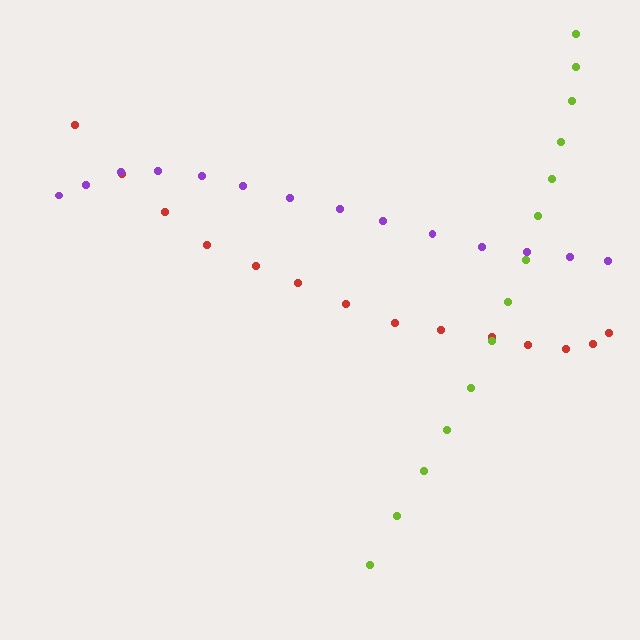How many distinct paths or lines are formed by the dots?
There are 3 distinct paths.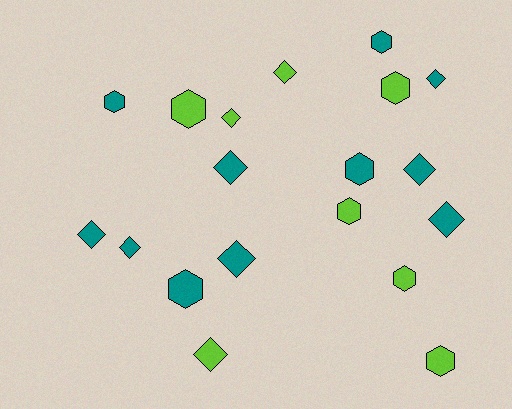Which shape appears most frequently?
Diamond, with 10 objects.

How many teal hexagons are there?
There are 4 teal hexagons.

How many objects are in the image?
There are 19 objects.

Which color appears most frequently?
Teal, with 11 objects.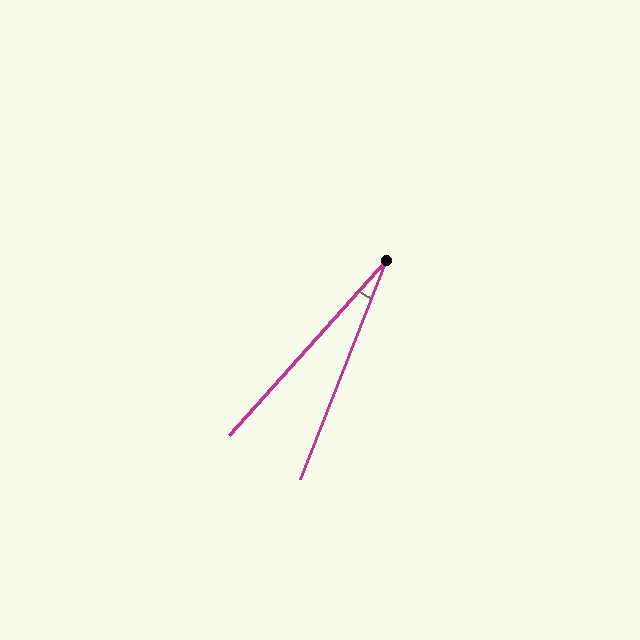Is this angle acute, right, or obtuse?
It is acute.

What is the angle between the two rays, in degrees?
Approximately 21 degrees.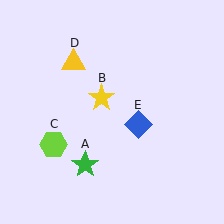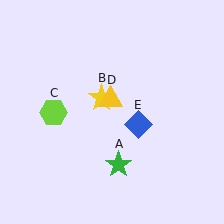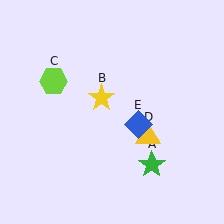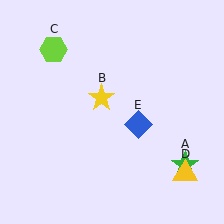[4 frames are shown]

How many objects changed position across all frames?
3 objects changed position: green star (object A), lime hexagon (object C), yellow triangle (object D).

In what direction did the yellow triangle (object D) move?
The yellow triangle (object D) moved down and to the right.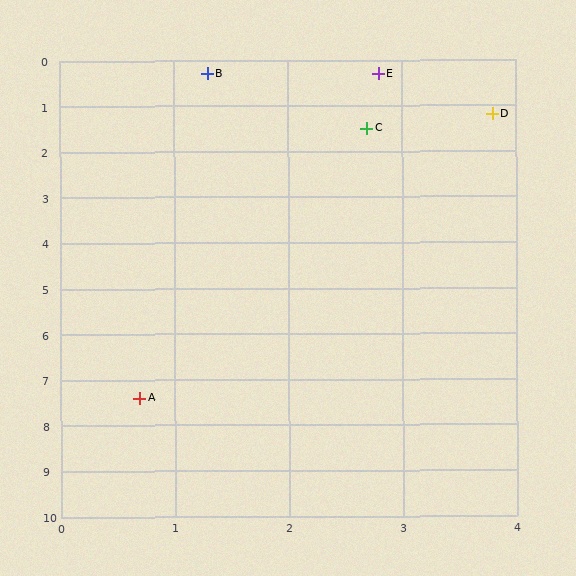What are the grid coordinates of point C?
Point C is at approximately (2.7, 1.5).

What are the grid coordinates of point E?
Point E is at approximately (2.8, 0.3).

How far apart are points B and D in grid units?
Points B and D are about 2.7 grid units apart.